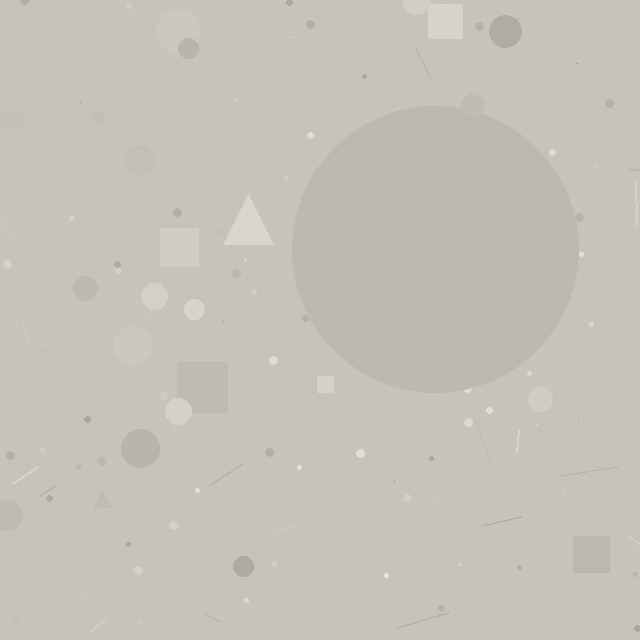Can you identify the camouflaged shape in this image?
The camouflaged shape is a circle.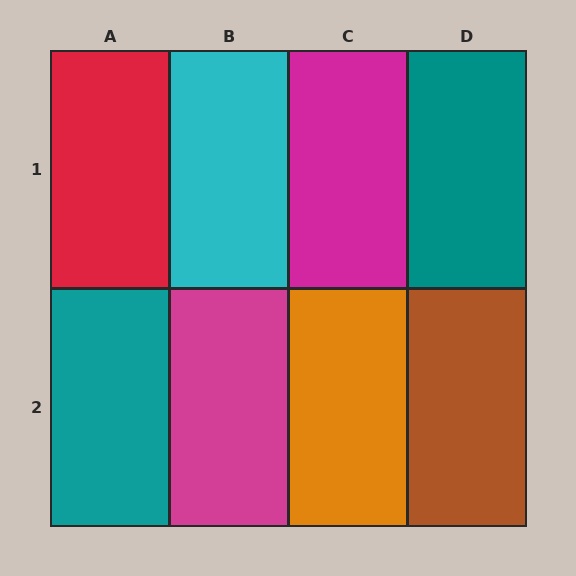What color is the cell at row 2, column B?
Magenta.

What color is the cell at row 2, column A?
Teal.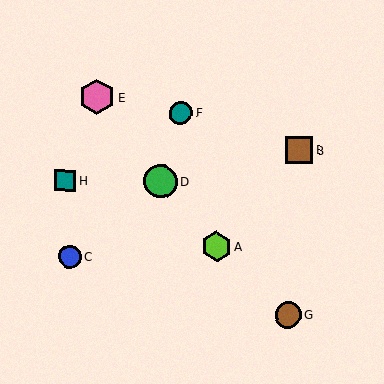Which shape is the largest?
The pink hexagon (labeled E) is the largest.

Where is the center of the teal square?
The center of the teal square is at (65, 181).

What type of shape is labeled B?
Shape B is a brown square.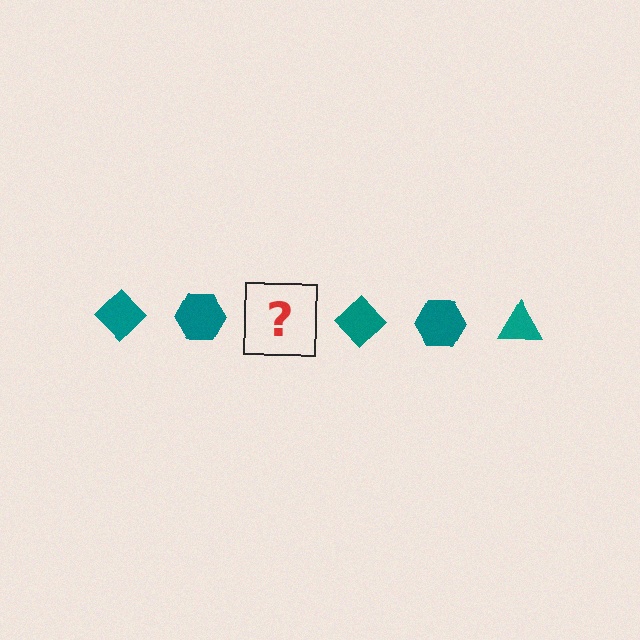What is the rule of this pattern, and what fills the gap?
The rule is that the pattern cycles through diamond, hexagon, triangle shapes in teal. The gap should be filled with a teal triangle.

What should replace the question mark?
The question mark should be replaced with a teal triangle.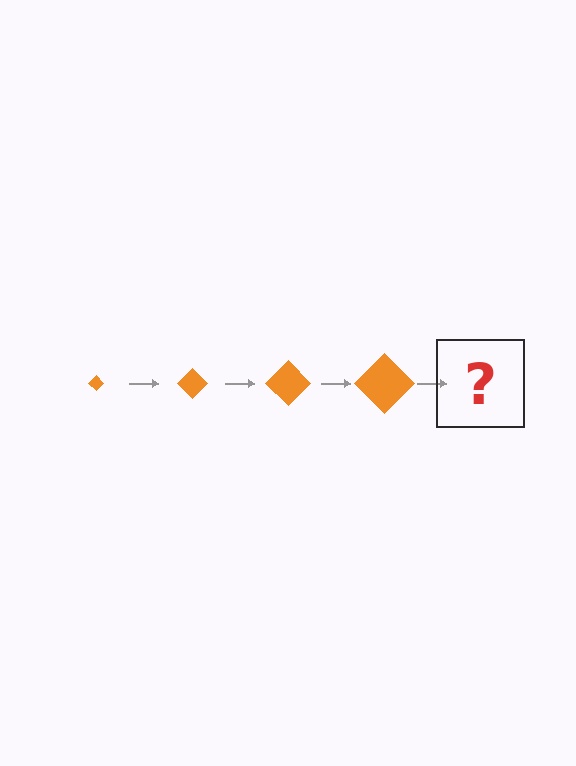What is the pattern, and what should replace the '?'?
The pattern is that the diamond gets progressively larger each step. The '?' should be an orange diamond, larger than the previous one.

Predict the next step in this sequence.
The next step is an orange diamond, larger than the previous one.